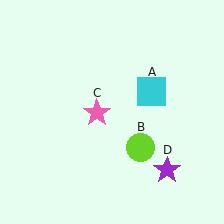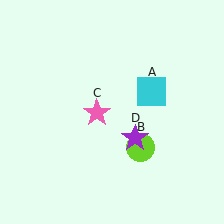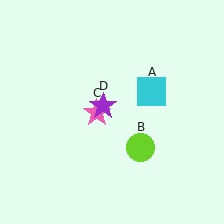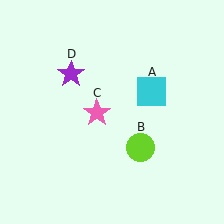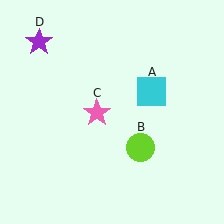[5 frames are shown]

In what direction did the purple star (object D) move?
The purple star (object D) moved up and to the left.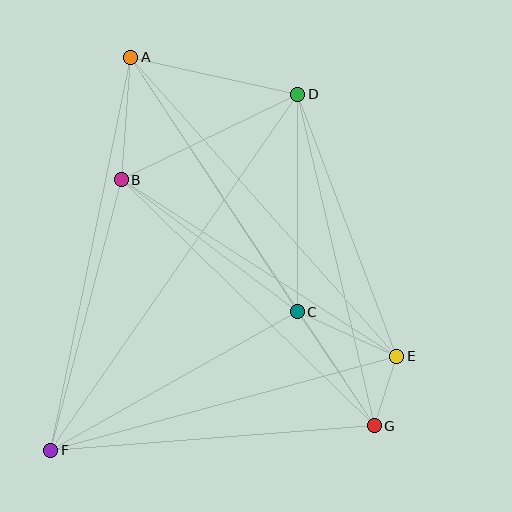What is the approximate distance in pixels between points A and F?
The distance between A and F is approximately 401 pixels.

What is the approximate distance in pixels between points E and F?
The distance between E and F is approximately 358 pixels.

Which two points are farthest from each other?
Points A and G are farthest from each other.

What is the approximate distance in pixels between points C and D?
The distance between C and D is approximately 217 pixels.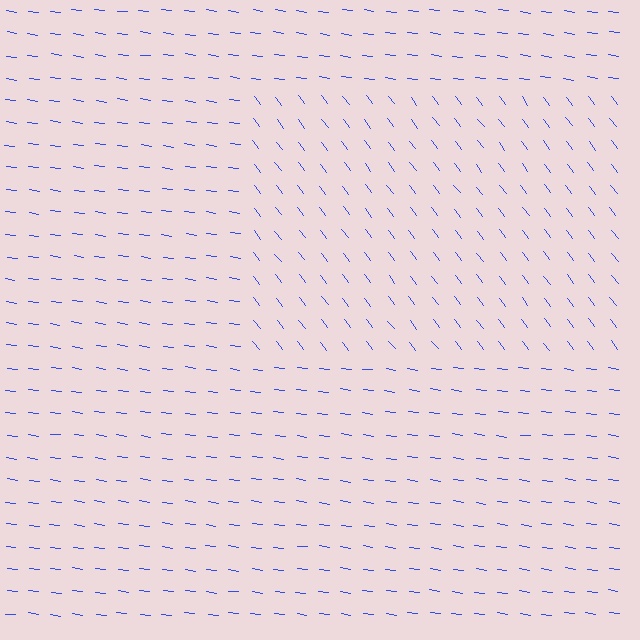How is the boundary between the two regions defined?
The boundary is defined purely by a change in line orientation (approximately 45 degrees difference). All lines are the same color and thickness.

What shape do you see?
I see a rectangle.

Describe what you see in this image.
The image is filled with small blue line segments. A rectangle region in the image has lines oriented differently from the surrounding lines, creating a visible texture boundary.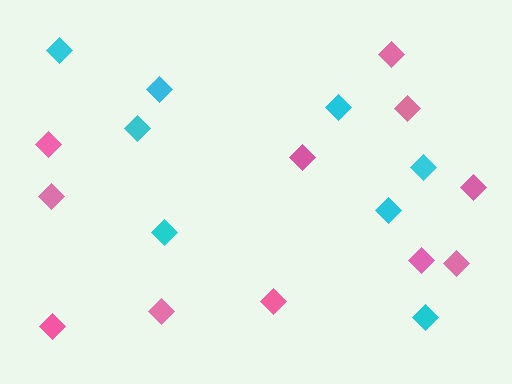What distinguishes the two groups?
There are 2 groups: one group of pink diamonds (11) and one group of cyan diamonds (8).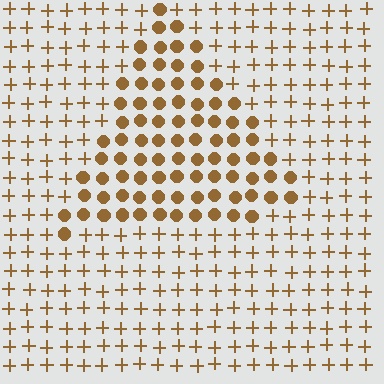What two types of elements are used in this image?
The image uses circles inside the triangle region and plus signs outside it.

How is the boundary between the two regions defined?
The boundary is defined by a change in element shape: circles inside vs. plus signs outside. All elements share the same color and spacing.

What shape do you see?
I see a triangle.